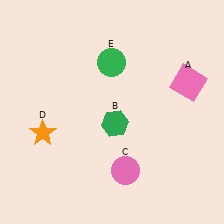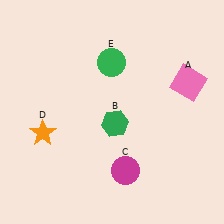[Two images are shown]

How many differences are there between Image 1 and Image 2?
There is 1 difference between the two images.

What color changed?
The circle (C) changed from pink in Image 1 to magenta in Image 2.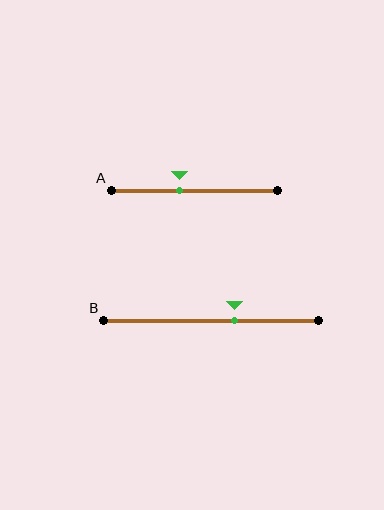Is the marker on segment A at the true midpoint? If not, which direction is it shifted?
No, the marker on segment A is shifted to the left by about 9% of the segment length.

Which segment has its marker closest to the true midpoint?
Segment A has its marker closest to the true midpoint.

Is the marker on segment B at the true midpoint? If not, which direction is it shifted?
No, the marker on segment B is shifted to the right by about 11% of the segment length.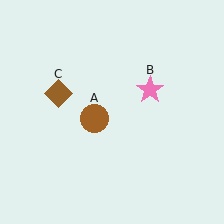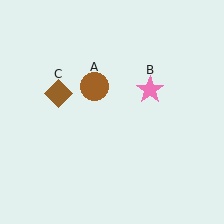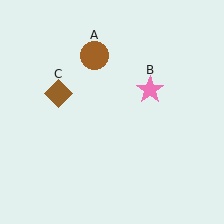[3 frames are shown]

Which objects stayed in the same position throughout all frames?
Pink star (object B) and brown diamond (object C) remained stationary.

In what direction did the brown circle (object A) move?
The brown circle (object A) moved up.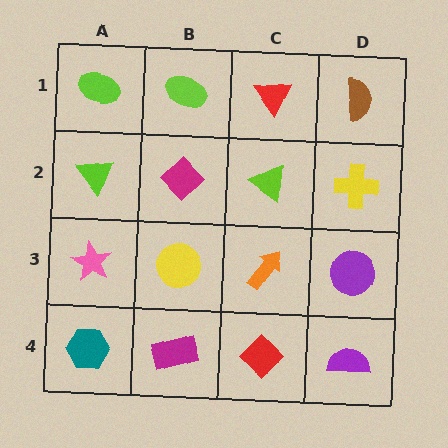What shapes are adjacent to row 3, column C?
A lime triangle (row 2, column C), a red diamond (row 4, column C), a yellow circle (row 3, column B), a purple circle (row 3, column D).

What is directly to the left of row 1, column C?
A lime ellipse.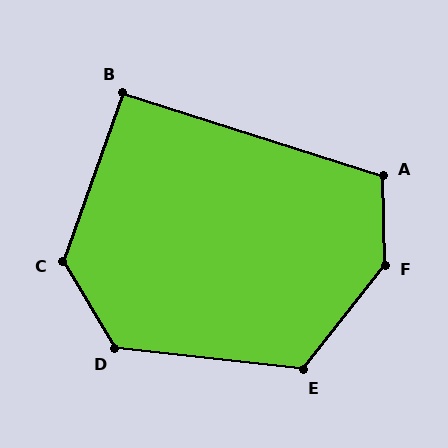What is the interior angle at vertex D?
Approximately 127 degrees (obtuse).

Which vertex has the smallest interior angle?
B, at approximately 92 degrees.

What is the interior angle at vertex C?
Approximately 129 degrees (obtuse).